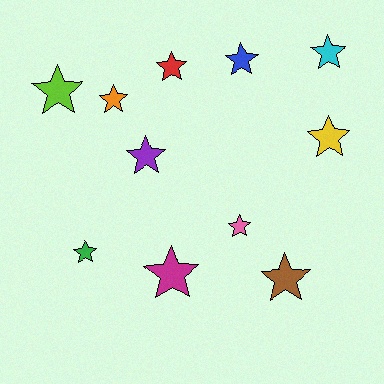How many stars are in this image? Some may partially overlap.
There are 11 stars.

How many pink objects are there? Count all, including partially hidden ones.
There is 1 pink object.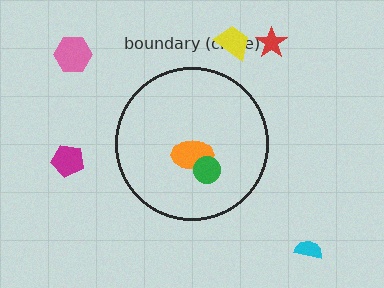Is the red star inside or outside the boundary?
Outside.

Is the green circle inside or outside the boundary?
Inside.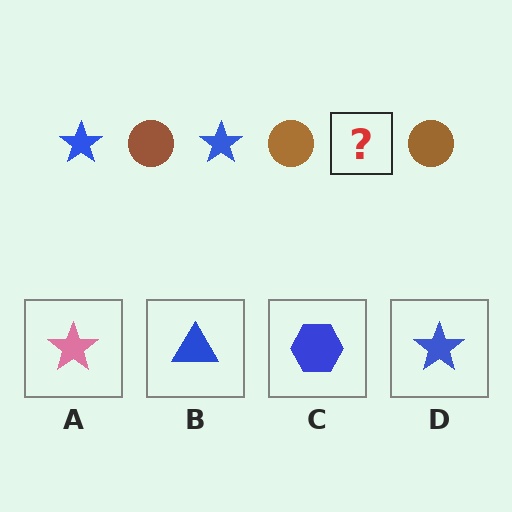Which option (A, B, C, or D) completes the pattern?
D.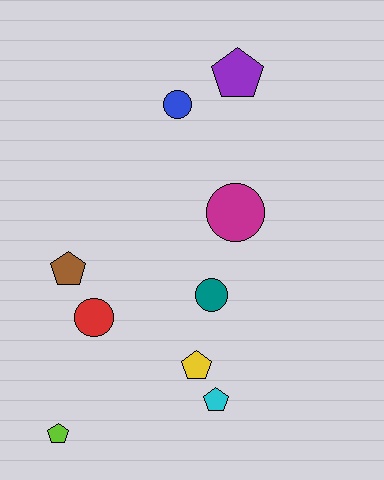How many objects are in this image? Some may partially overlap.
There are 9 objects.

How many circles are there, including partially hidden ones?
There are 4 circles.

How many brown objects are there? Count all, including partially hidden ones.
There is 1 brown object.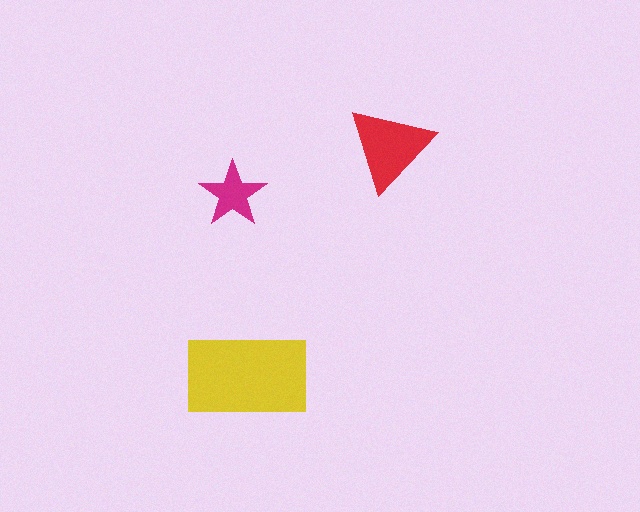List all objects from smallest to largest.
The magenta star, the red triangle, the yellow rectangle.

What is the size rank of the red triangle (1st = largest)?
2nd.